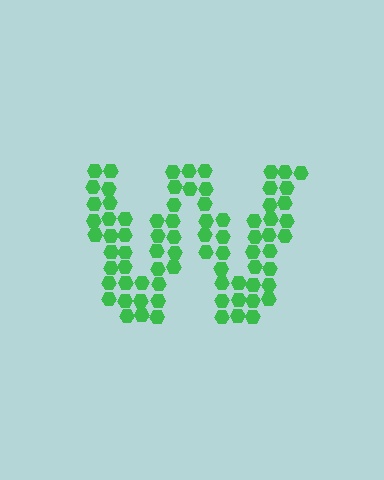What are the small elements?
The small elements are hexagons.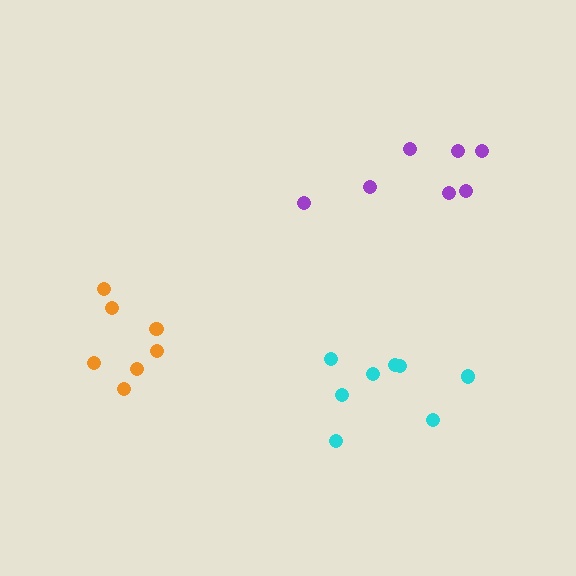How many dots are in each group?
Group 1: 7 dots, Group 2: 8 dots, Group 3: 7 dots (22 total).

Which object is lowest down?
The cyan cluster is bottommost.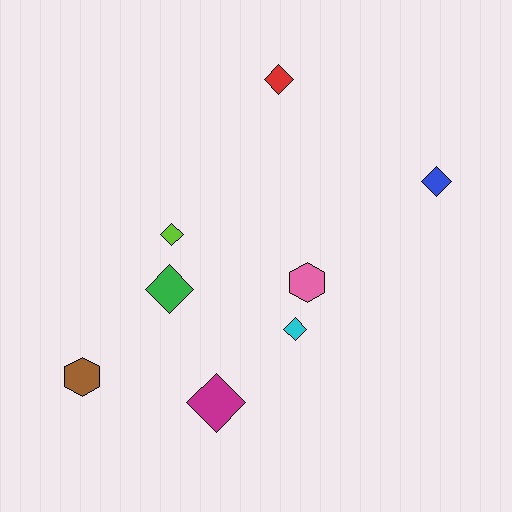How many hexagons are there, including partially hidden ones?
There are 2 hexagons.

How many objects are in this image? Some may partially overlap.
There are 8 objects.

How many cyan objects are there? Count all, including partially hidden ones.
There is 1 cyan object.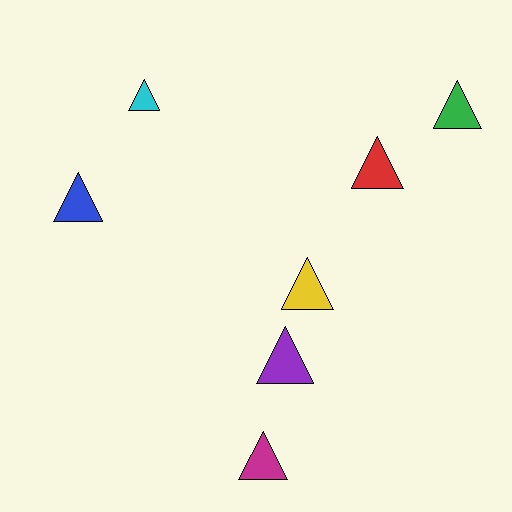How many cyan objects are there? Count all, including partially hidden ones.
There is 1 cyan object.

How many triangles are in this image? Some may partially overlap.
There are 7 triangles.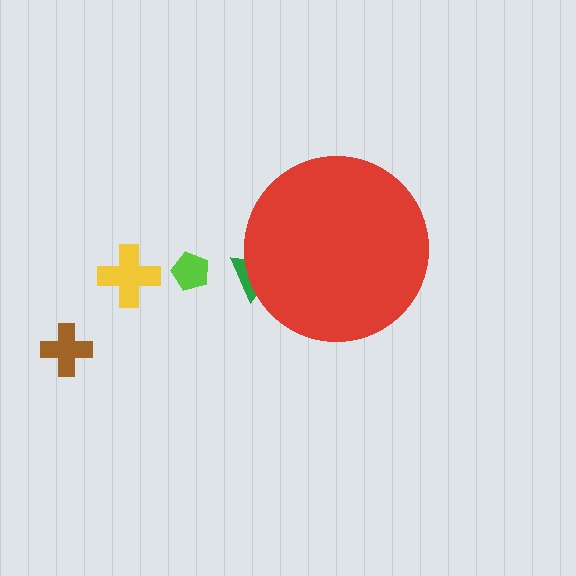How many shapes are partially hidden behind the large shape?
1 shape is partially hidden.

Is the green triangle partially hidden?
Yes, the green triangle is partially hidden behind the red circle.